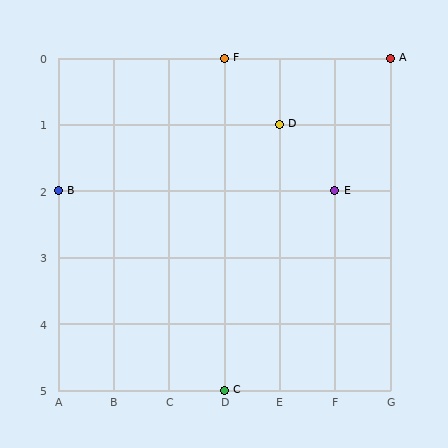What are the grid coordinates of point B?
Point B is at grid coordinates (A, 2).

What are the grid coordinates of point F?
Point F is at grid coordinates (D, 0).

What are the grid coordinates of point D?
Point D is at grid coordinates (E, 1).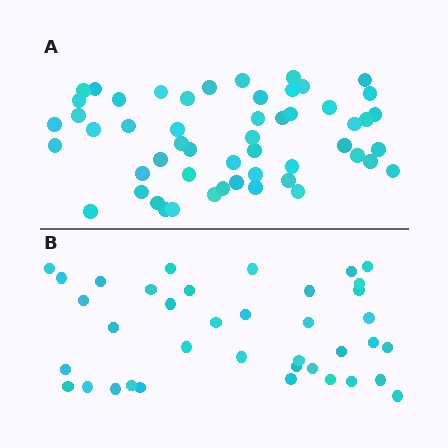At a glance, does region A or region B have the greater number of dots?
Region A (the top region) has more dots.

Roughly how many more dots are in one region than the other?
Region A has approximately 15 more dots than region B.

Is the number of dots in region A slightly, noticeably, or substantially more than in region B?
Region A has noticeably more, but not dramatically so. The ratio is roughly 1.4 to 1.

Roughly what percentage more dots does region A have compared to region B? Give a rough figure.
About 40% more.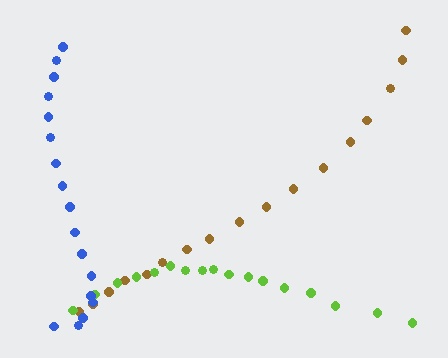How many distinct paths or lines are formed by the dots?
There are 3 distinct paths.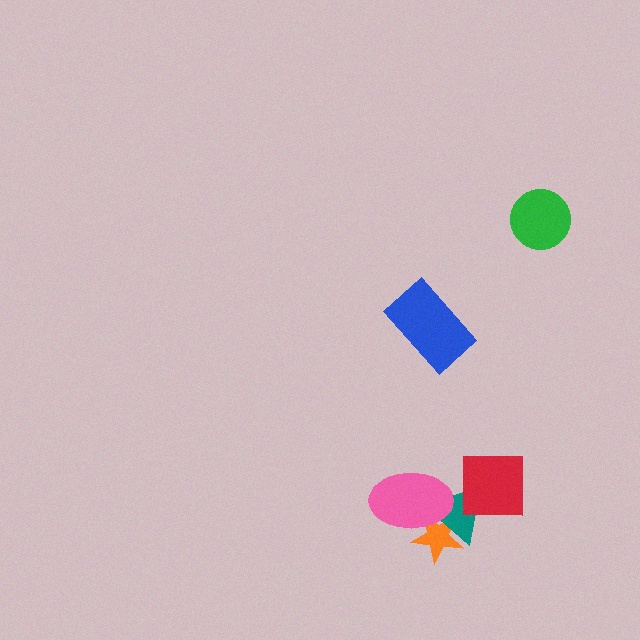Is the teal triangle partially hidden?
Yes, it is partially covered by another shape.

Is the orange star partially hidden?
Yes, it is partially covered by another shape.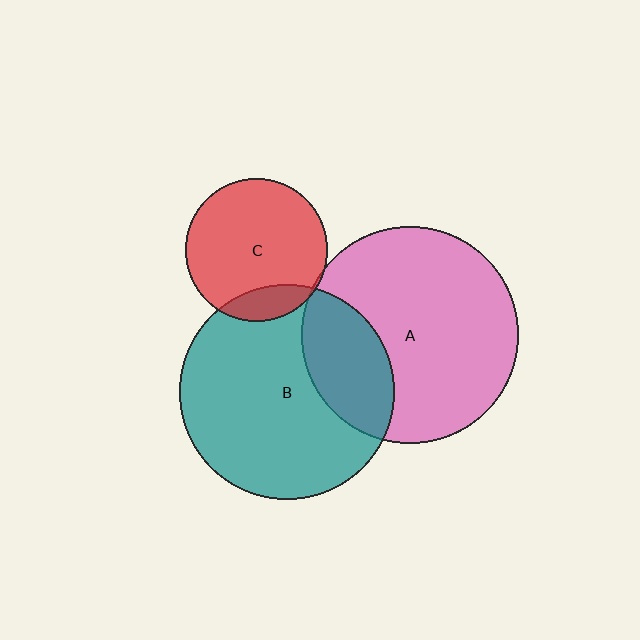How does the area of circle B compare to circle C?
Approximately 2.3 times.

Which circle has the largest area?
Circle A (pink).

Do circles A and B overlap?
Yes.